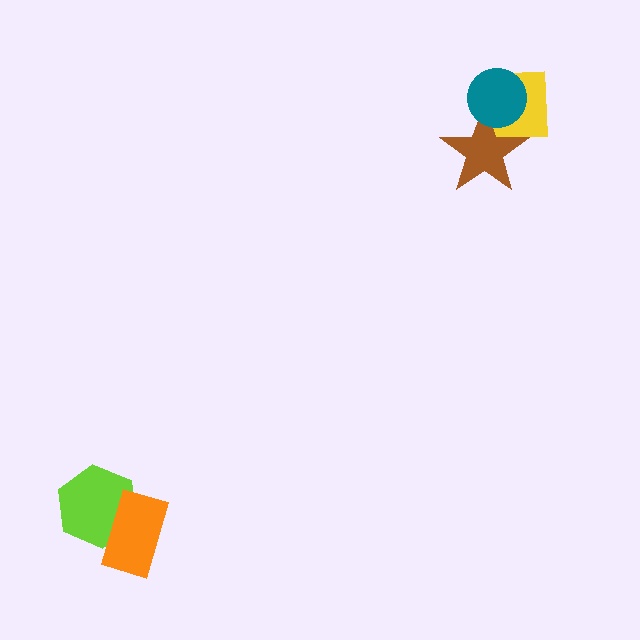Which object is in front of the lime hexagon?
The orange rectangle is in front of the lime hexagon.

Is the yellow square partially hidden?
Yes, it is partially covered by another shape.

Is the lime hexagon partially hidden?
Yes, it is partially covered by another shape.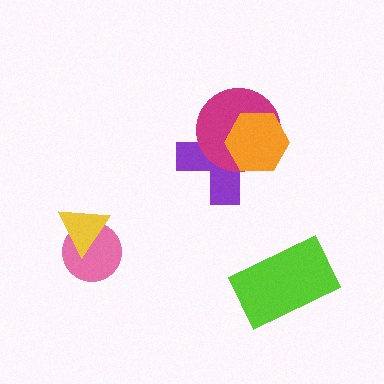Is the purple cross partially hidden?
Yes, it is partially covered by another shape.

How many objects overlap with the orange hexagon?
2 objects overlap with the orange hexagon.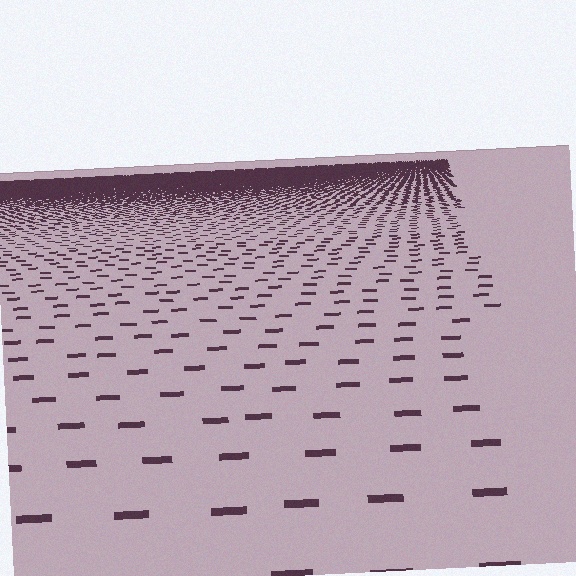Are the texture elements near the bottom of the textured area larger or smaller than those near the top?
Larger. Near the bottom, elements are closer to the viewer and appear at a bigger on-screen size.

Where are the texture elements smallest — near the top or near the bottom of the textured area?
Near the top.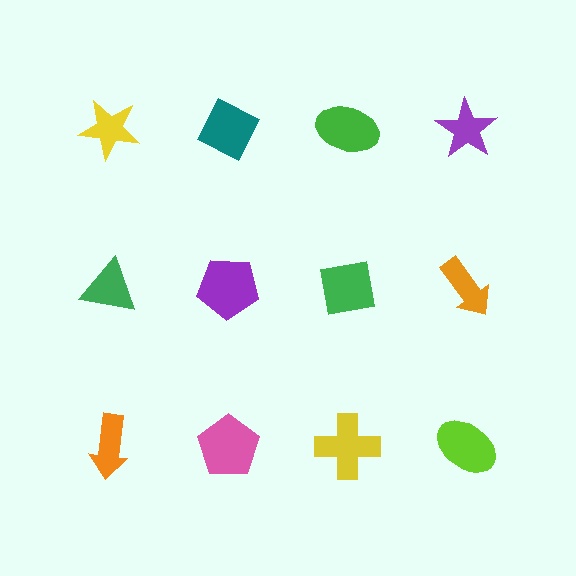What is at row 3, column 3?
A yellow cross.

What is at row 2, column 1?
A green triangle.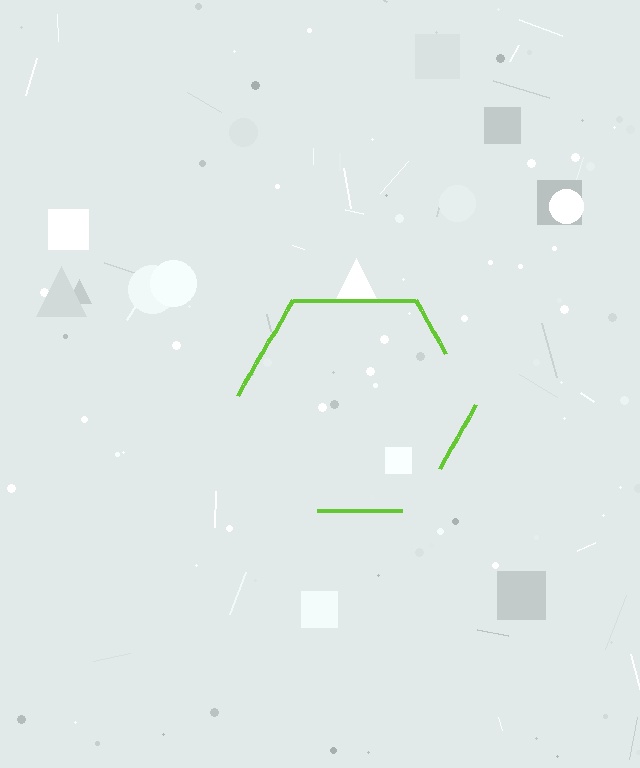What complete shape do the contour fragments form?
The contour fragments form a hexagon.